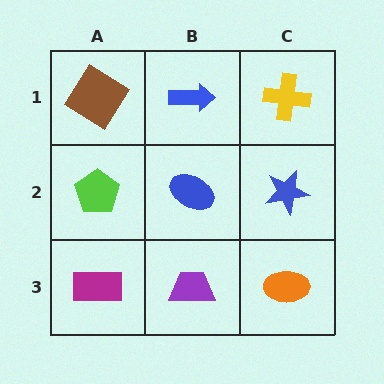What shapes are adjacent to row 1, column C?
A blue star (row 2, column C), a blue arrow (row 1, column B).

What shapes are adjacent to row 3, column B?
A blue ellipse (row 2, column B), a magenta rectangle (row 3, column A), an orange ellipse (row 3, column C).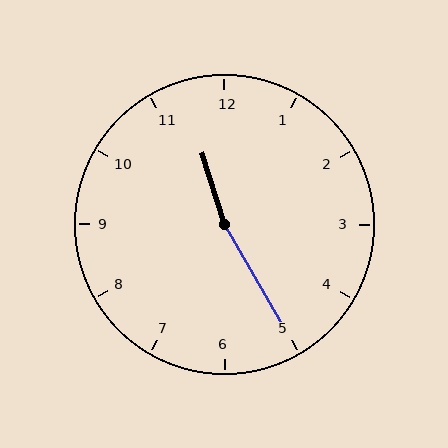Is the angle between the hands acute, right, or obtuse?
It is obtuse.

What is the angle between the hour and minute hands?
Approximately 168 degrees.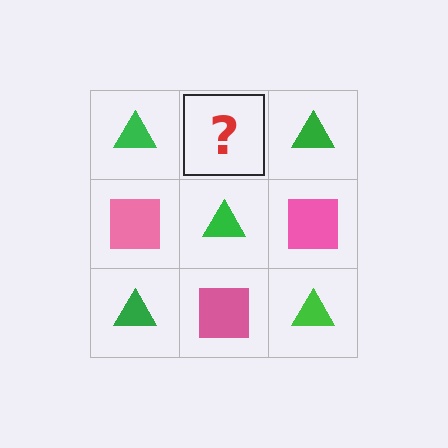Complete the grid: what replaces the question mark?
The question mark should be replaced with a pink square.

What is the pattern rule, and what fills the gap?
The rule is that it alternates green triangle and pink square in a checkerboard pattern. The gap should be filled with a pink square.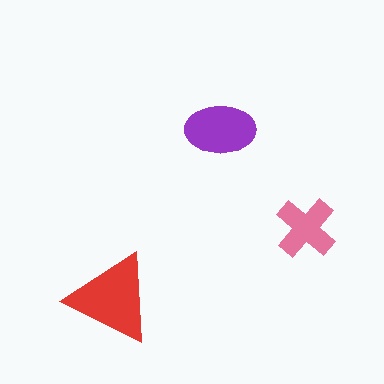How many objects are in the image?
There are 3 objects in the image.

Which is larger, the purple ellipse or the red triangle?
The red triangle.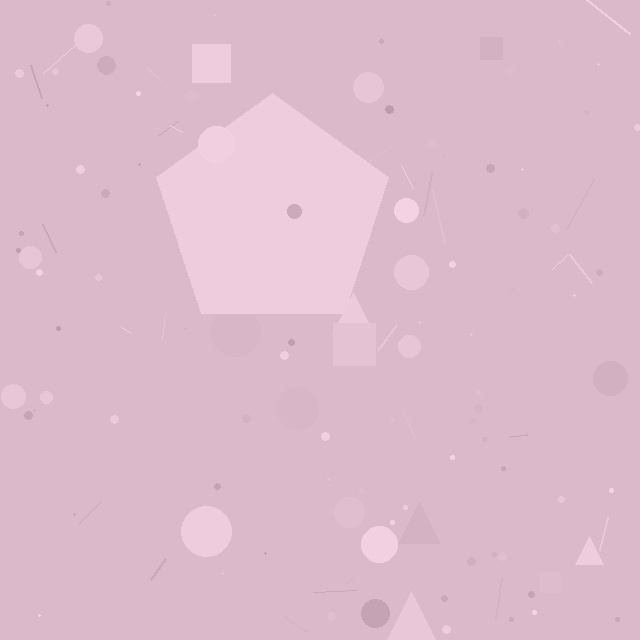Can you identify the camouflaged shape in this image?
The camouflaged shape is a pentagon.